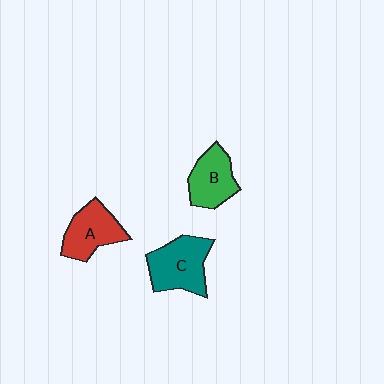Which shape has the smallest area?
Shape B (green).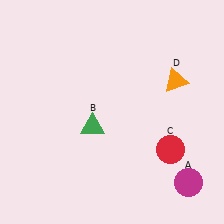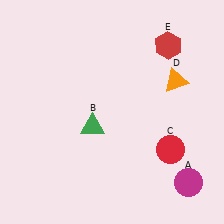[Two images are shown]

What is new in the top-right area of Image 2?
A red hexagon (E) was added in the top-right area of Image 2.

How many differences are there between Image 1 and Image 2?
There is 1 difference between the two images.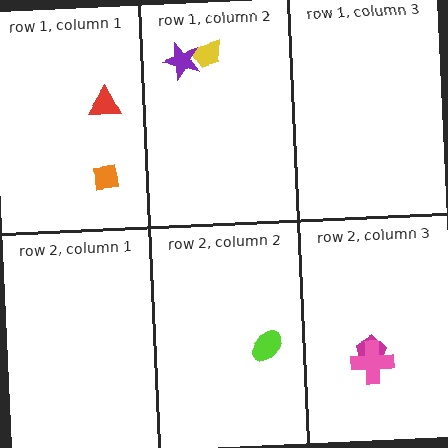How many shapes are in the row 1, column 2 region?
2.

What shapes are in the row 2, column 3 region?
The magenta pentagon, the pink cross.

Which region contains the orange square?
The row 1, column 1 region.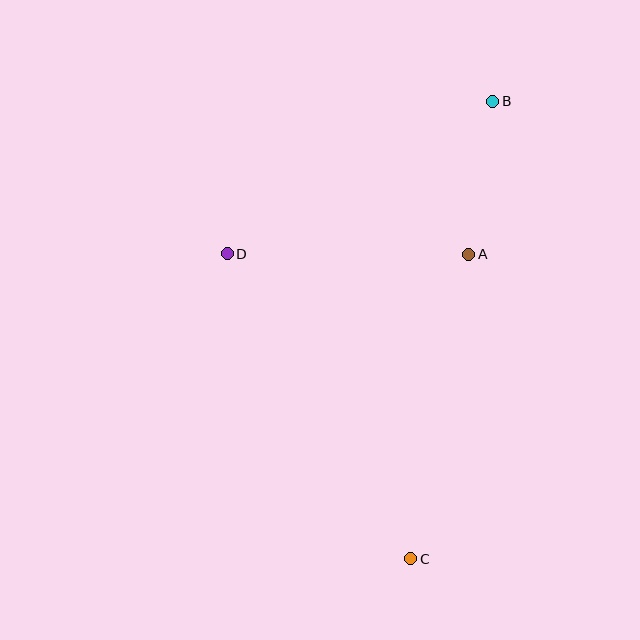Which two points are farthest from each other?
Points B and C are farthest from each other.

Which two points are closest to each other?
Points A and B are closest to each other.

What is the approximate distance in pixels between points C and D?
The distance between C and D is approximately 356 pixels.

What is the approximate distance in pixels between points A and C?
The distance between A and C is approximately 310 pixels.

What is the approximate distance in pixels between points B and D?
The distance between B and D is approximately 306 pixels.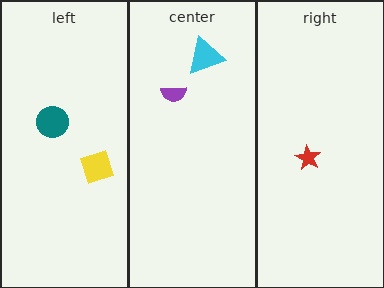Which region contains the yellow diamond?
The left region.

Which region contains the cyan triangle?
The center region.